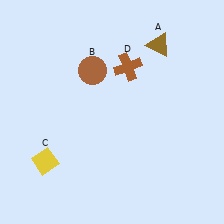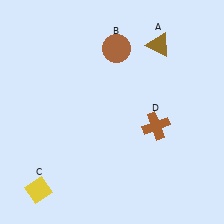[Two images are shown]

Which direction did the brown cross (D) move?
The brown cross (D) moved down.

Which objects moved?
The objects that moved are: the brown circle (B), the yellow diamond (C), the brown cross (D).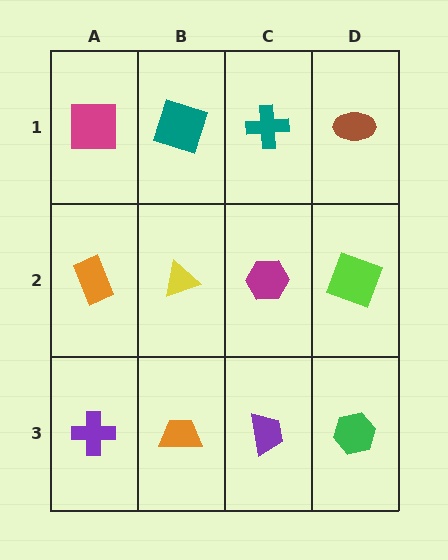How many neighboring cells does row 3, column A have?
2.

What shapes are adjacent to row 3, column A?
An orange rectangle (row 2, column A), an orange trapezoid (row 3, column B).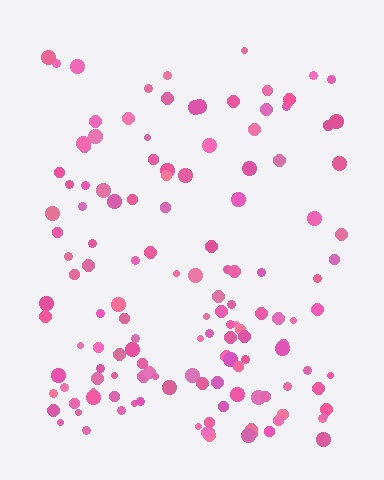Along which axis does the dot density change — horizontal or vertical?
Vertical.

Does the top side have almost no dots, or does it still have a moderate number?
Still a moderate number, just noticeably fewer than the bottom.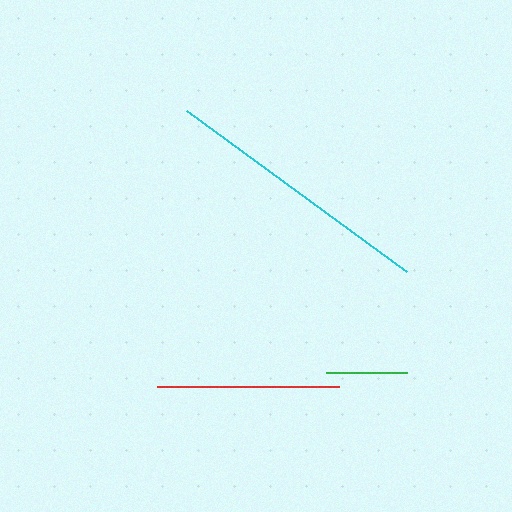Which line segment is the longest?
The cyan line is the longest at approximately 272 pixels.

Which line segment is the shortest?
The green line is the shortest at approximately 81 pixels.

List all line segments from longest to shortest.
From longest to shortest: cyan, red, green.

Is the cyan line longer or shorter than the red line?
The cyan line is longer than the red line.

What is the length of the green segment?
The green segment is approximately 81 pixels long.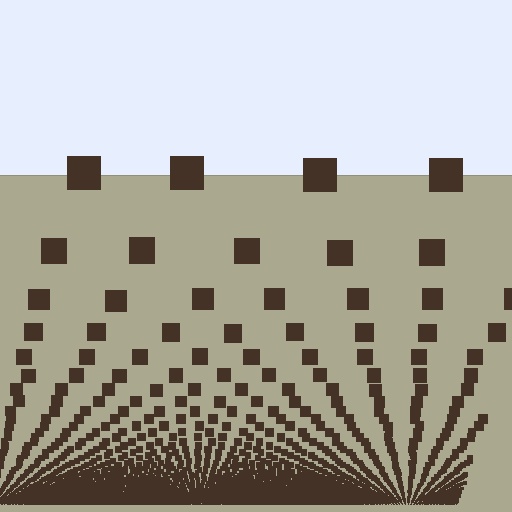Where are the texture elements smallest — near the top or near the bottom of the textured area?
Near the bottom.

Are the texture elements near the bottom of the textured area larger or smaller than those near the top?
Smaller. The gradient is inverted — elements near the bottom are smaller and denser.